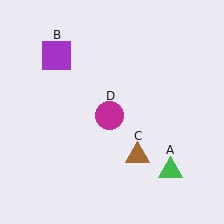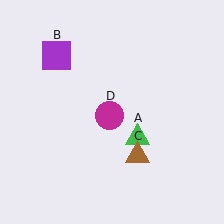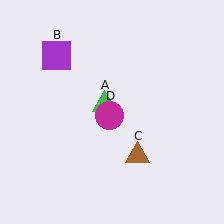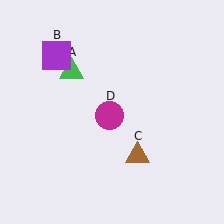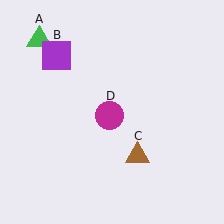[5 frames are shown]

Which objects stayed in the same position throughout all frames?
Purple square (object B) and brown triangle (object C) and magenta circle (object D) remained stationary.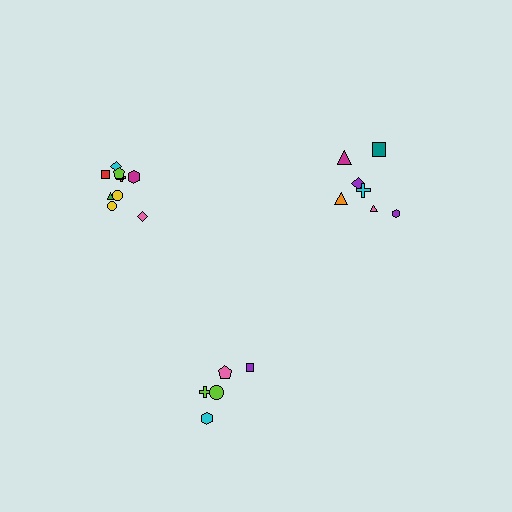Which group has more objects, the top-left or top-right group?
The top-left group.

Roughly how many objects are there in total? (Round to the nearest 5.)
Roughly 20 objects in total.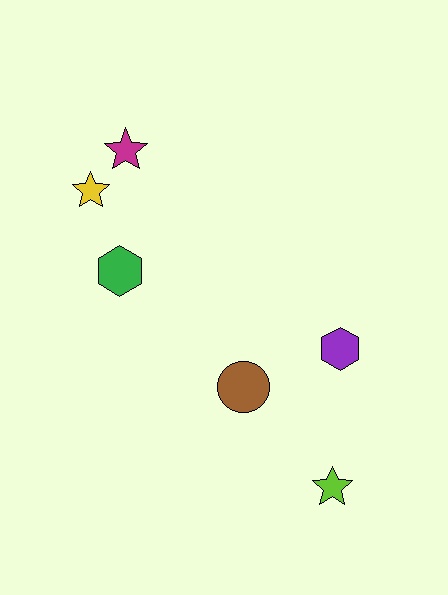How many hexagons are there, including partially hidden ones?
There are 2 hexagons.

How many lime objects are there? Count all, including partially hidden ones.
There is 1 lime object.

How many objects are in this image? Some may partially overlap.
There are 6 objects.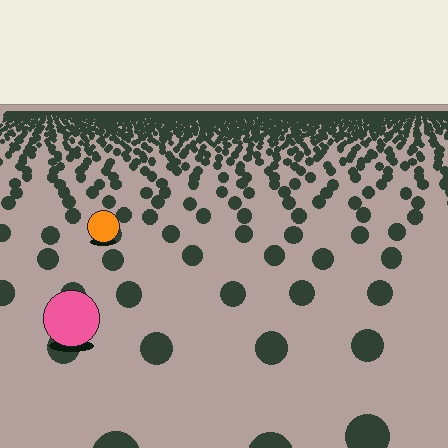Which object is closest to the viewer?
The pink circle is closest. The texture marks near it are larger and more spread out.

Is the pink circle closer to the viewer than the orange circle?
Yes. The pink circle is closer — you can tell from the texture gradient: the ground texture is coarser near it.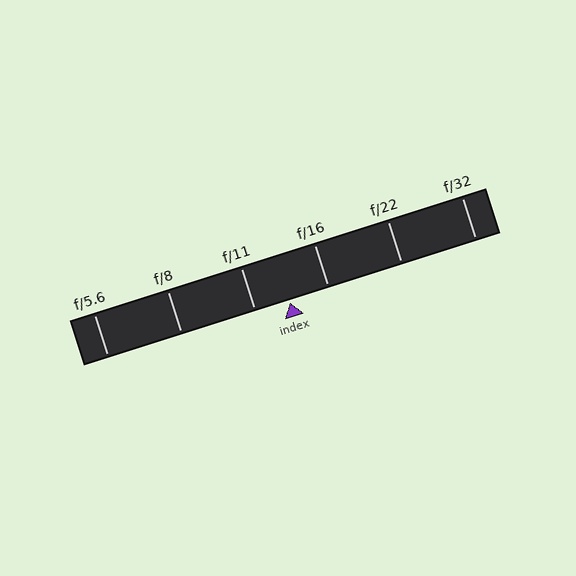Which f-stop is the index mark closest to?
The index mark is closest to f/11.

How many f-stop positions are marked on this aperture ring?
There are 6 f-stop positions marked.